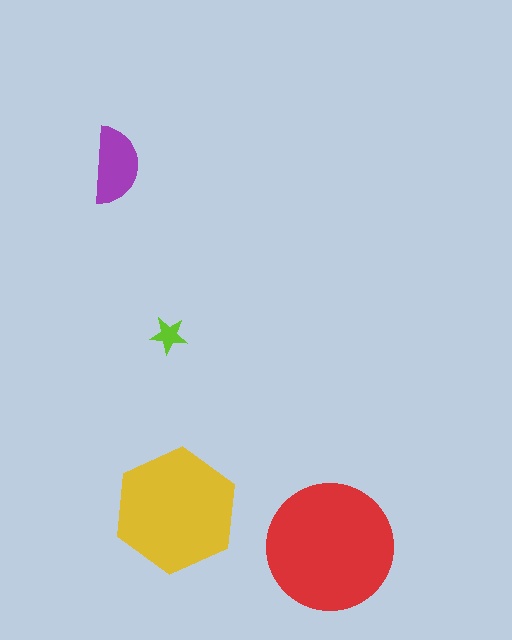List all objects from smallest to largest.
The lime star, the purple semicircle, the yellow hexagon, the red circle.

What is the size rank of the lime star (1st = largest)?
4th.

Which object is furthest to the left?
The purple semicircle is leftmost.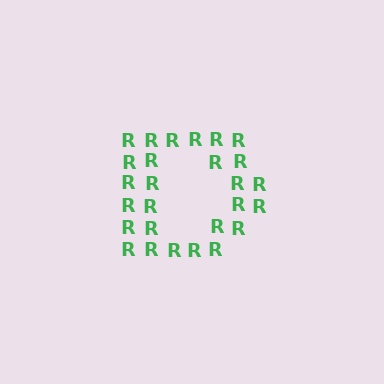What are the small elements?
The small elements are letter R's.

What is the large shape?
The large shape is the letter D.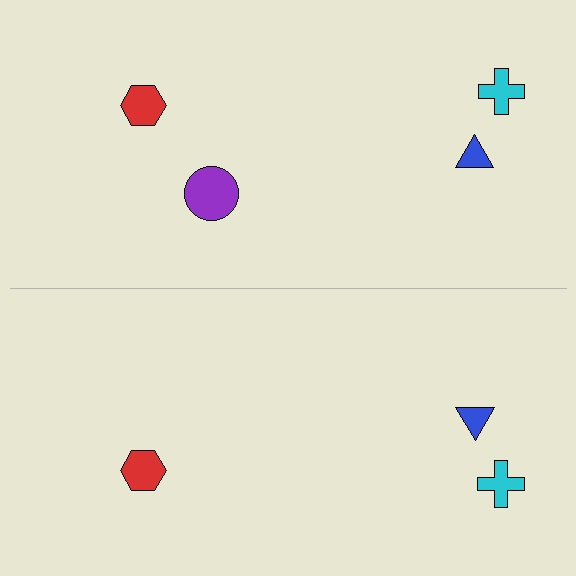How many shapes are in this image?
There are 7 shapes in this image.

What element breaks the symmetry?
A purple circle is missing from the bottom side.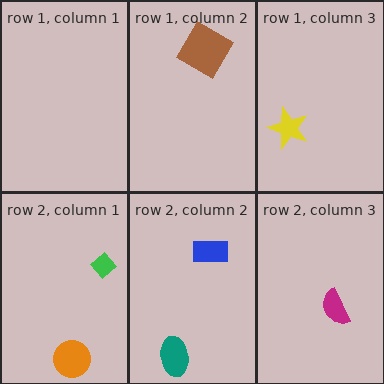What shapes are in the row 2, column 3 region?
The magenta semicircle.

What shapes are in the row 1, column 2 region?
The brown diamond.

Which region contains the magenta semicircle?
The row 2, column 3 region.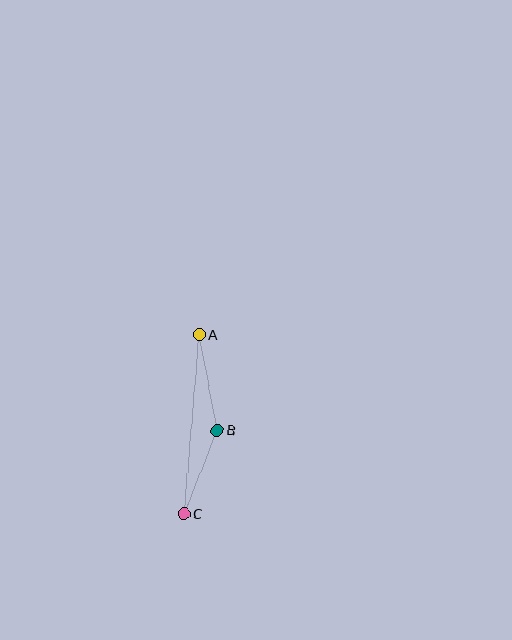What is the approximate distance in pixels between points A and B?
The distance between A and B is approximately 98 pixels.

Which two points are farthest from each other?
Points A and C are farthest from each other.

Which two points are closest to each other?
Points B and C are closest to each other.